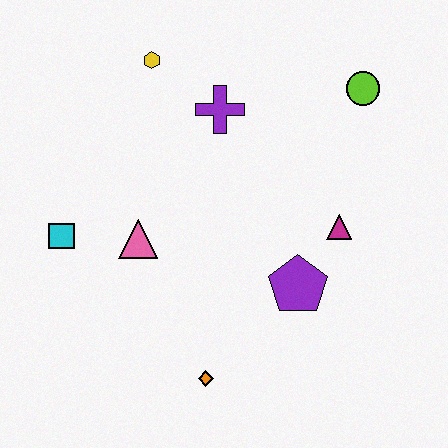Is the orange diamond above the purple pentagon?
No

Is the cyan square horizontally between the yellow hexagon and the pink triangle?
No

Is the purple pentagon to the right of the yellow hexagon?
Yes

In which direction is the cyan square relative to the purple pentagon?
The cyan square is to the left of the purple pentagon.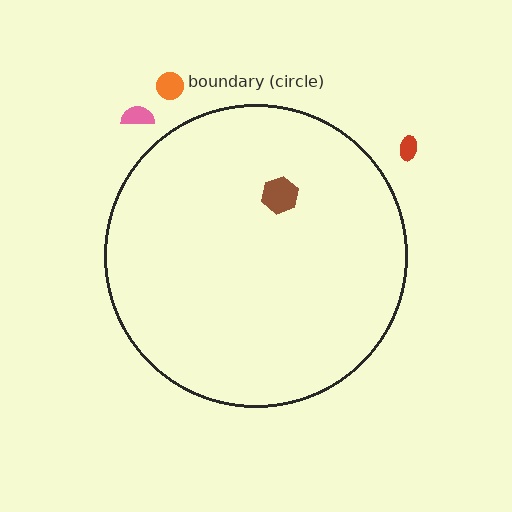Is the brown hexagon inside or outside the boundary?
Inside.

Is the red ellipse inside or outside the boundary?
Outside.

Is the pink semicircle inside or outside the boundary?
Outside.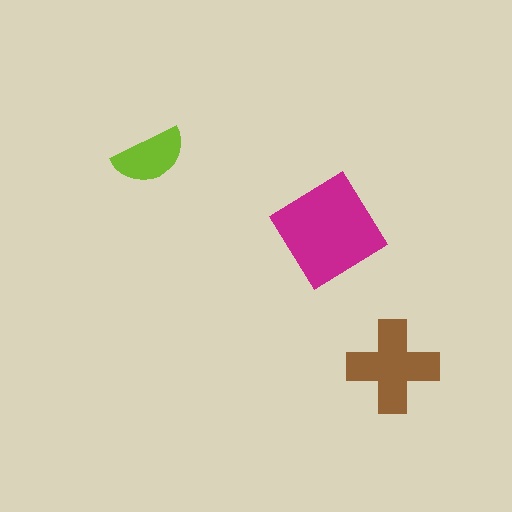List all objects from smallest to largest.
The lime semicircle, the brown cross, the magenta diamond.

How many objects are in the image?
There are 3 objects in the image.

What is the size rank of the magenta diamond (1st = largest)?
1st.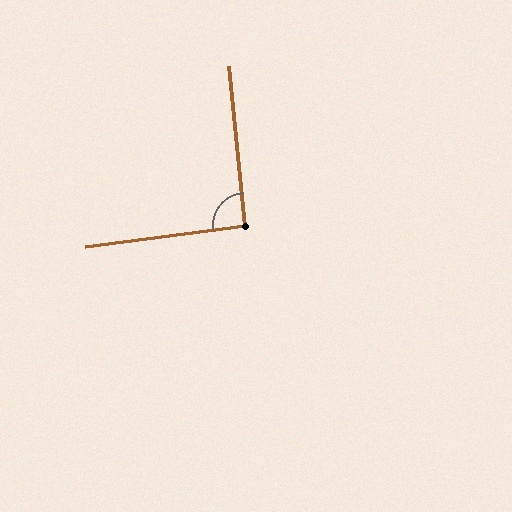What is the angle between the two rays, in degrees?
Approximately 92 degrees.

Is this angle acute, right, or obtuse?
It is approximately a right angle.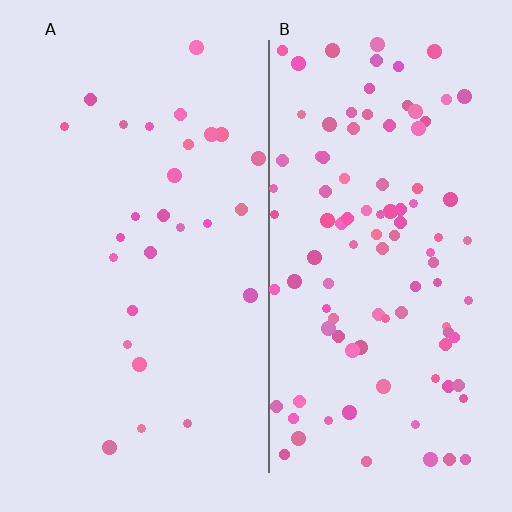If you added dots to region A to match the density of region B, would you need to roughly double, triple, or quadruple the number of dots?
Approximately quadruple.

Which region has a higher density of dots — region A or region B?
B (the right).